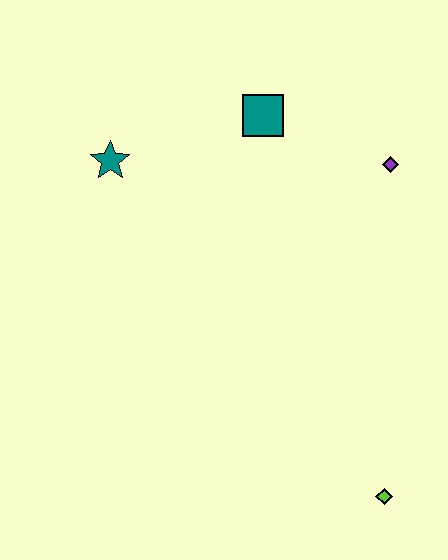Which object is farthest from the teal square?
The lime diamond is farthest from the teal square.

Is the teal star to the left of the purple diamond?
Yes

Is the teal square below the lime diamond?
No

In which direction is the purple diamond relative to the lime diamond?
The purple diamond is above the lime diamond.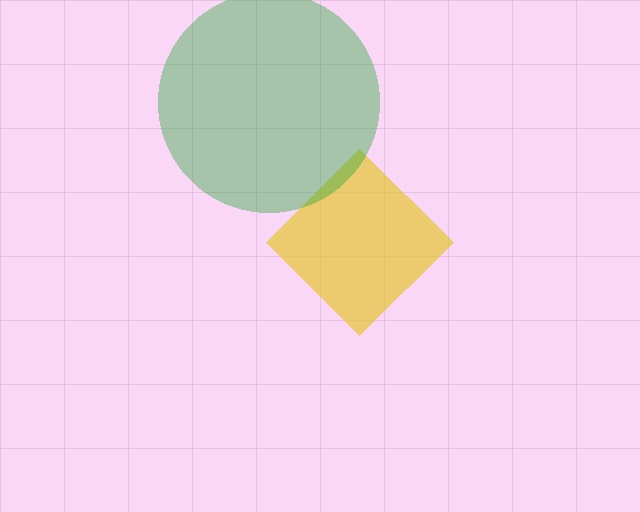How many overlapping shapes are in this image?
There are 2 overlapping shapes in the image.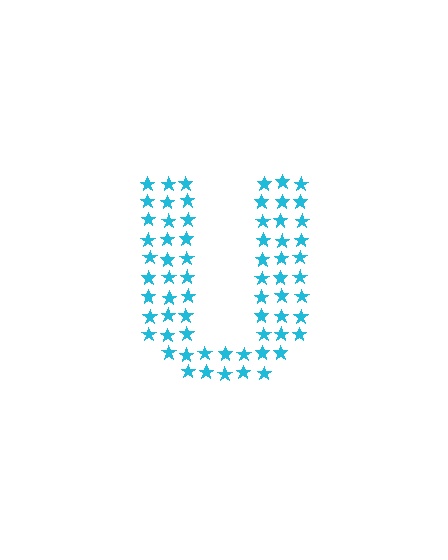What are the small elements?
The small elements are stars.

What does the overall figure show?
The overall figure shows the letter U.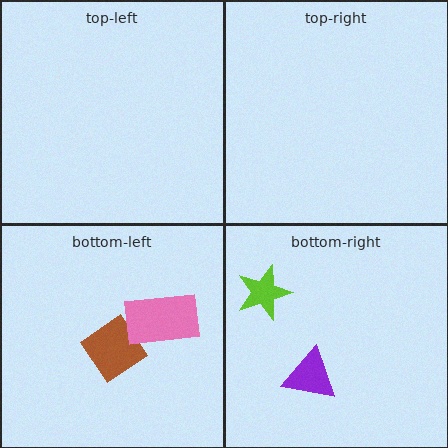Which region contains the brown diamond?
The bottom-left region.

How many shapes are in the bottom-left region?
2.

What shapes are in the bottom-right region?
The lime star, the purple triangle.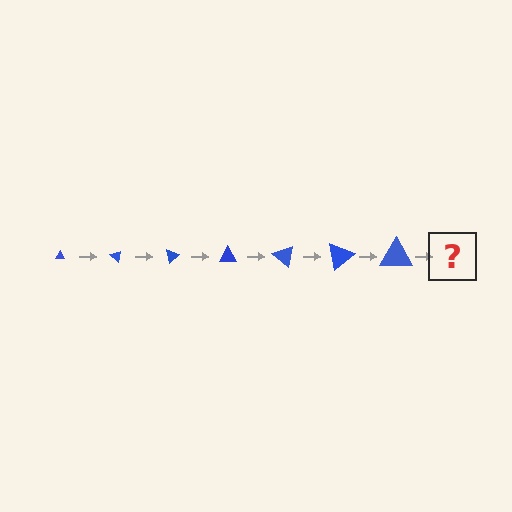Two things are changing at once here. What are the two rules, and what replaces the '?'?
The two rules are that the triangle grows larger each step and it rotates 40 degrees each step. The '?' should be a triangle, larger than the previous one and rotated 280 degrees from the start.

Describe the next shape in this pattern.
It should be a triangle, larger than the previous one and rotated 280 degrees from the start.